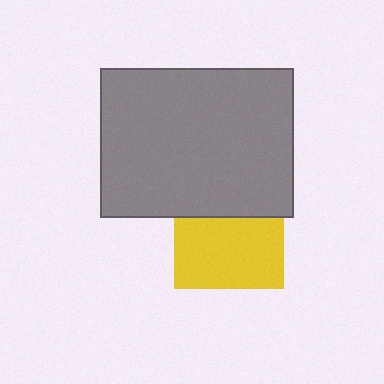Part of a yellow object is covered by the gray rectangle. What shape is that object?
It is a square.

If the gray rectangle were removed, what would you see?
You would see the complete yellow square.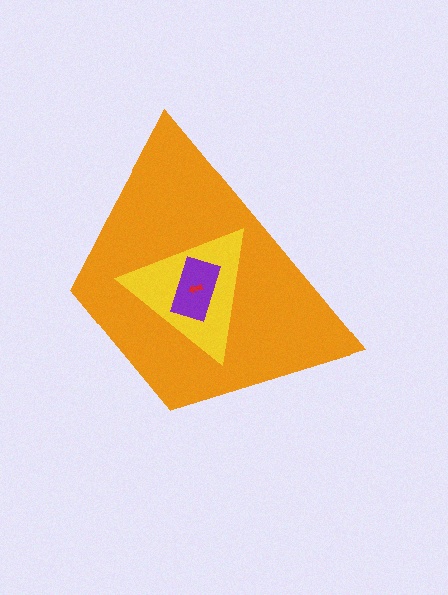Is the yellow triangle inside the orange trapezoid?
Yes.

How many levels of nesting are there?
4.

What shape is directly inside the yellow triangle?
The purple rectangle.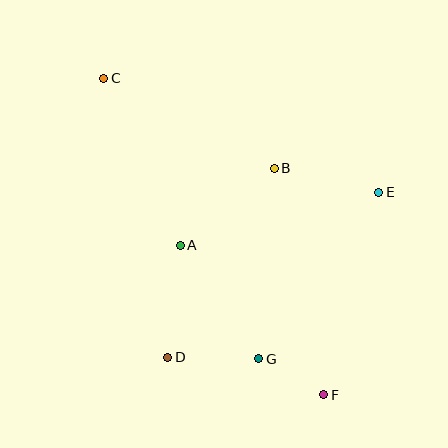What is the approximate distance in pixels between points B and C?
The distance between B and C is approximately 193 pixels.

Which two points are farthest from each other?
Points C and F are farthest from each other.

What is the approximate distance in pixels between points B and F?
The distance between B and F is approximately 232 pixels.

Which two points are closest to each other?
Points F and G are closest to each other.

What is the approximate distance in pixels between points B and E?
The distance between B and E is approximately 107 pixels.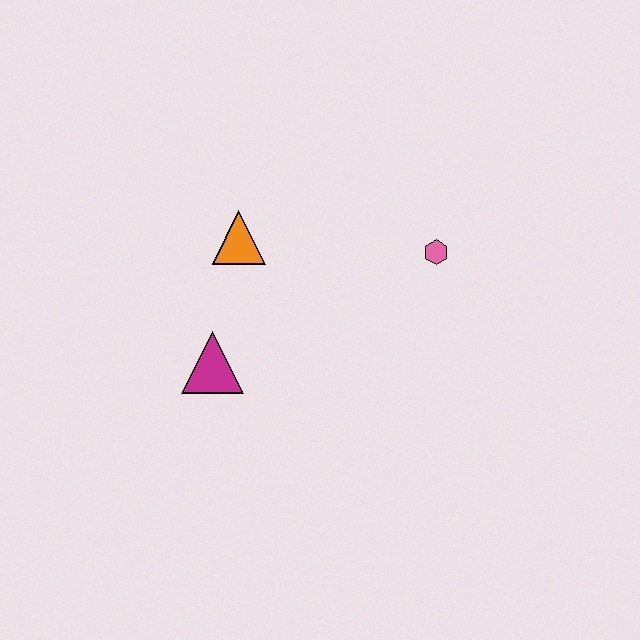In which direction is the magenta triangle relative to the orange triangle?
The magenta triangle is below the orange triangle.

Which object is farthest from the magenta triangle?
The pink hexagon is farthest from the magenta triangle.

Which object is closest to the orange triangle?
The magenta triangle is closest to the orange triangle.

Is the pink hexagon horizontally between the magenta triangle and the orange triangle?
No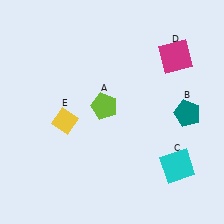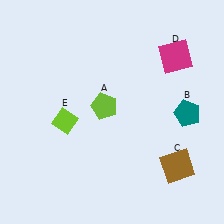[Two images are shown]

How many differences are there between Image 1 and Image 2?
There are 2 differences between the two images.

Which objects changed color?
C changed from cyan to brown. E changed from yellow to lime.